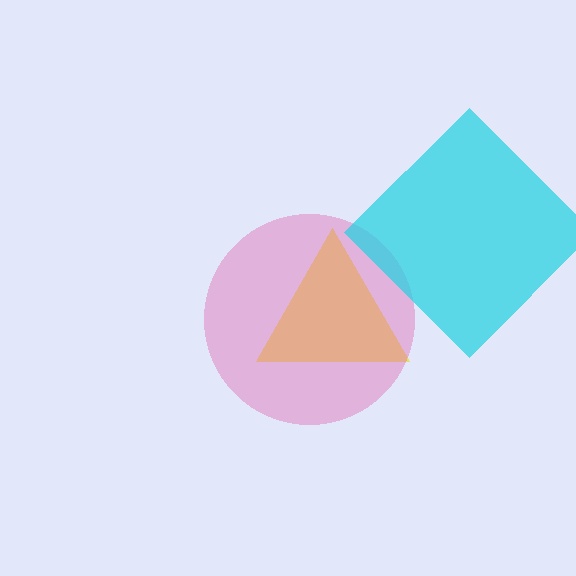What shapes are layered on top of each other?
The layered shapes are: a yellow triangle, a pink circle, a cyan diamond.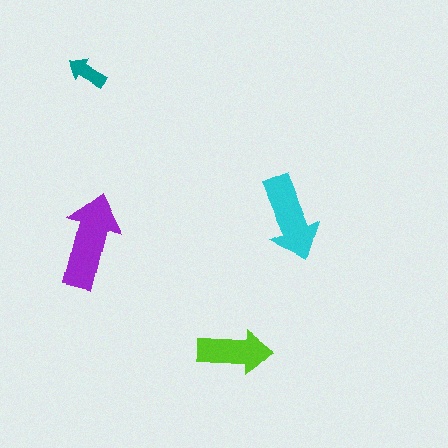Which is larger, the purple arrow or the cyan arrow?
The purple one.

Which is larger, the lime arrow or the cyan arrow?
The cyan one.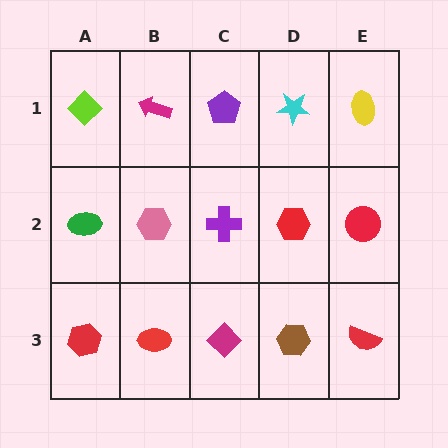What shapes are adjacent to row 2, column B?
A magenta arrow (row 1, column B), a red ellipse (row 3, column B), a green ellipse (row 2, column A), a purple cross (row 2, column C).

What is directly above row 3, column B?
A pink hexagon.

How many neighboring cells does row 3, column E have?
2.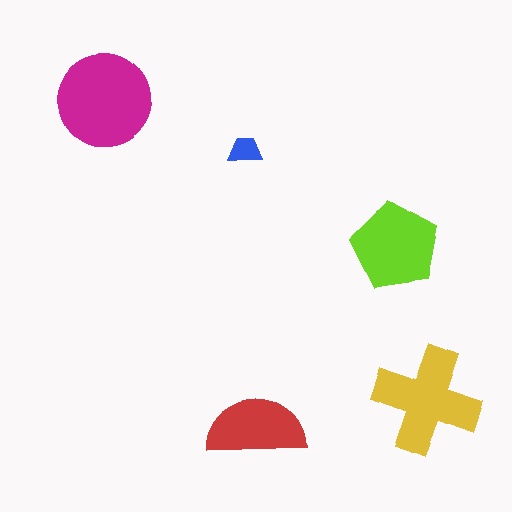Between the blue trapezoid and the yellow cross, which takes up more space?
The yellow cross.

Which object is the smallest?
The blue trapezoid.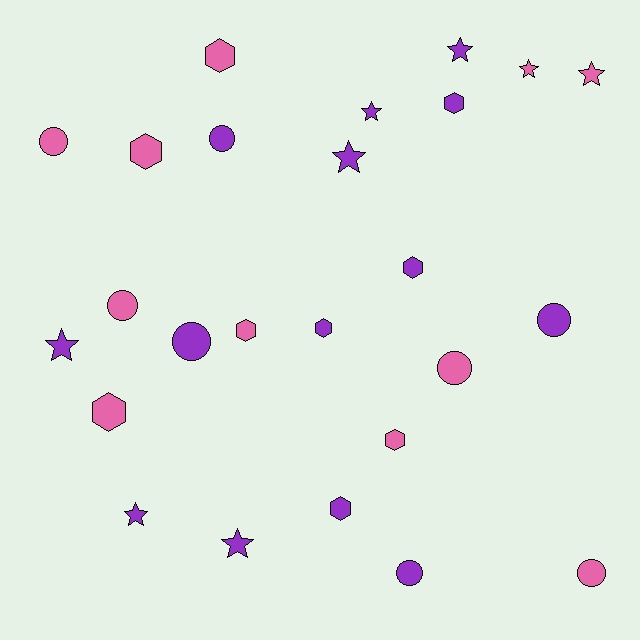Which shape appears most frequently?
Hexagon, with 9 objects.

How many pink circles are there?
There are 4 pink circles.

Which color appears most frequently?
Purple, with 14 objects.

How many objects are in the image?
There are 25 objects.